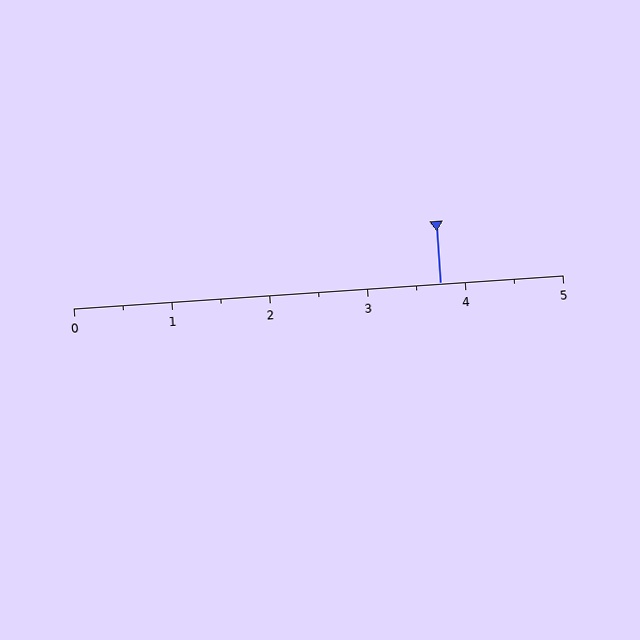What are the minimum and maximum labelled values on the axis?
The axis runs from 0 to 5.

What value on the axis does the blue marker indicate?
The marker indicates approximately 3.8.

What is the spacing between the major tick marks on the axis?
The major ticks are spaced 1 apart.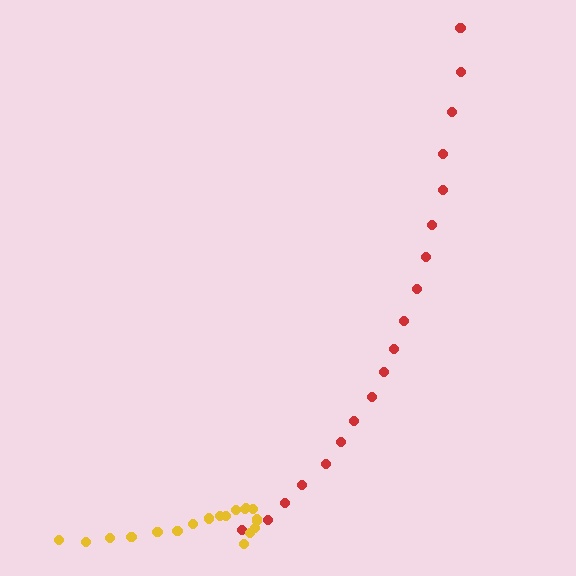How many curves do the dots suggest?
There are 2 distinct paths.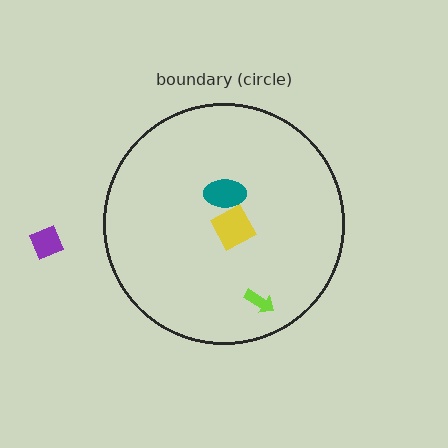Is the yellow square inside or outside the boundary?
Inside.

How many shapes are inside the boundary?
3 inside, 1 outside.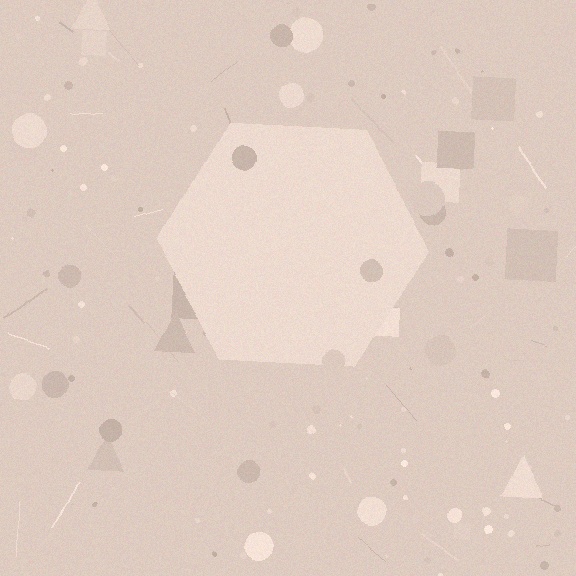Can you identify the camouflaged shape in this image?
The camouflaged shape is a hexagon.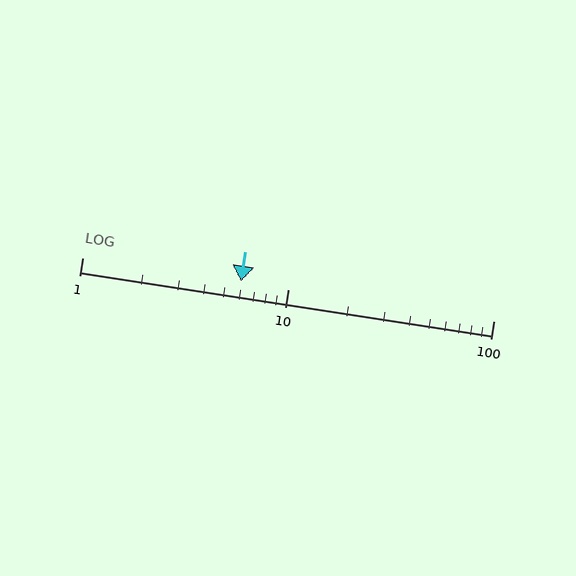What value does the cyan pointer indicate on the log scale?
The pointer indicates approximately 5.9.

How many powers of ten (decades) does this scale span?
The scale spans 2 decades, from 1 to 100.